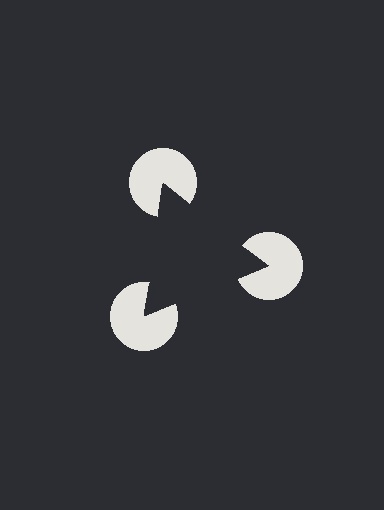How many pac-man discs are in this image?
There are 3 — one at each vertex of the illusory triangle.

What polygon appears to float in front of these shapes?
An illusory triangle — its edges are inferred from the aligned wedge cuts in the pac-man discs, not physically drawn.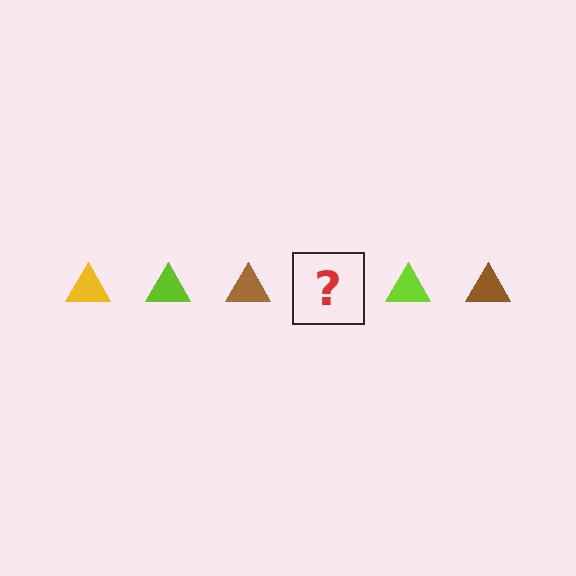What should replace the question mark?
The question mark should be replaced with a yellow triangle.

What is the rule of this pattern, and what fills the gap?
The rule is that the pattern cycles through yellow, lime, brown triangles. The gap should be filled with a yellow triangle.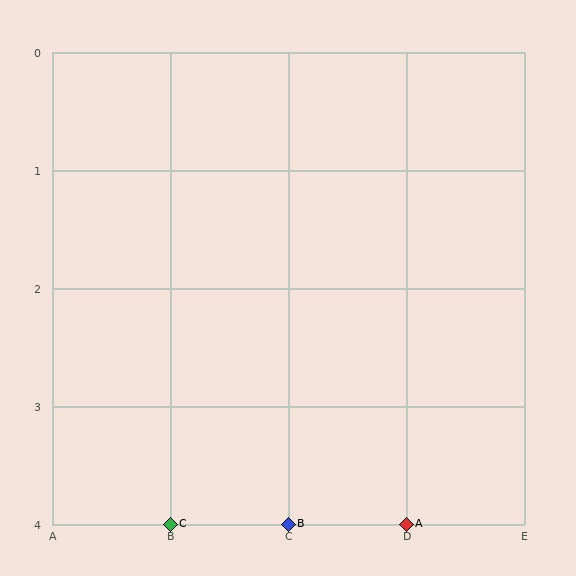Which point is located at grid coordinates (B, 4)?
Point C is at (B, 4).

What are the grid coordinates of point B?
Point B is at grid coordinates (C, 4).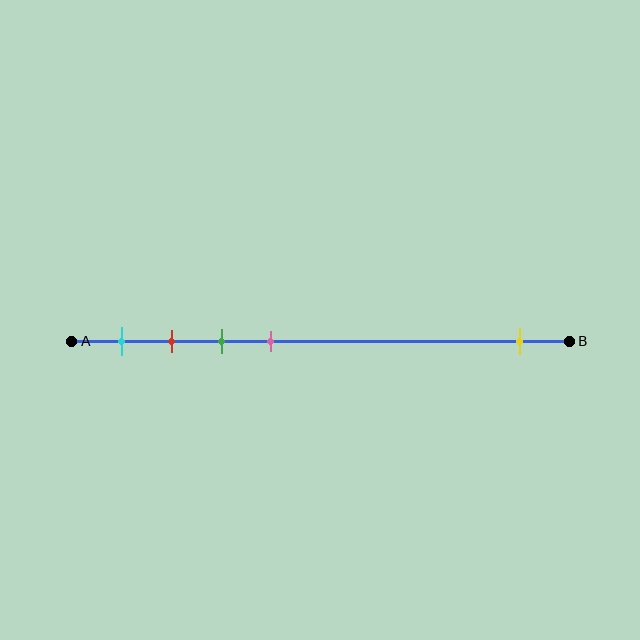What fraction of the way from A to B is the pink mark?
The pink mark is approximately 40% (0.4) of the way from A to B.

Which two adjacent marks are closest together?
The red and green marks are the closest adjacent pair.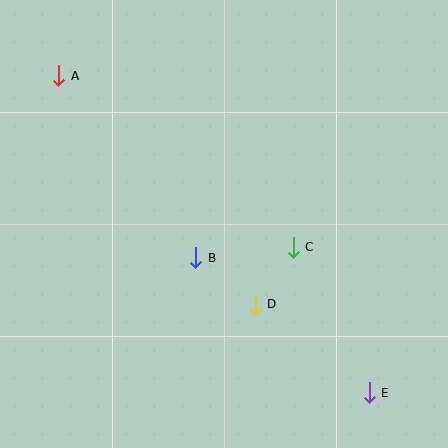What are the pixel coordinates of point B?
Point B is at (196, 258).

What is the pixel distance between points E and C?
The distance between E and C is 164 pixels.